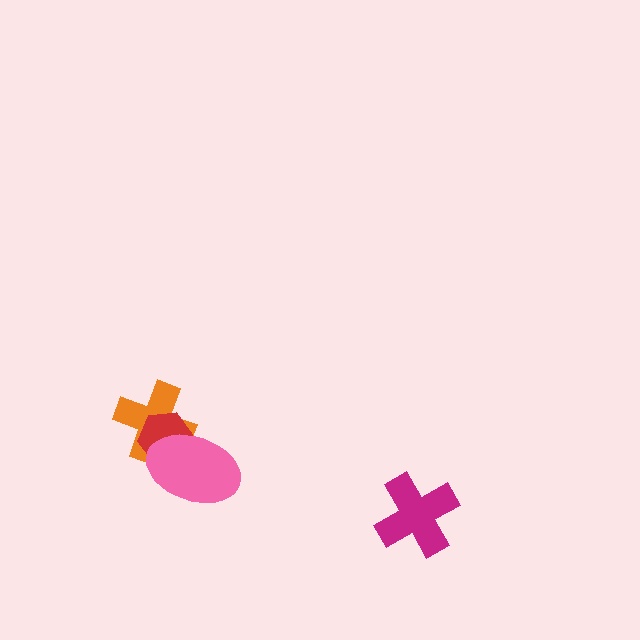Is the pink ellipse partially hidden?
No, no other shape covers it.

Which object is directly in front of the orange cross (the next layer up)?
The red hexagon is directly in front of the orange cross.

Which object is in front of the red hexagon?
The pink ellipse is in front of the red hexagon.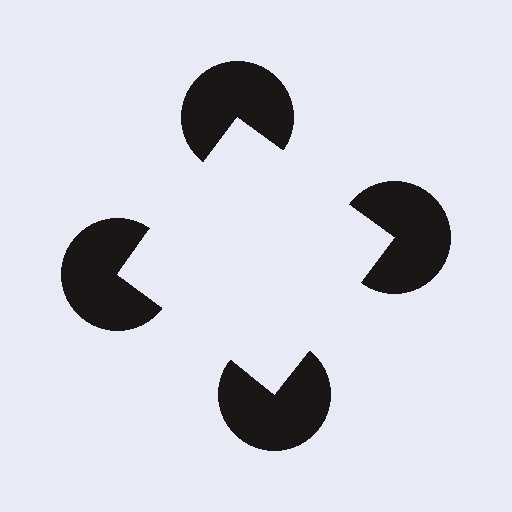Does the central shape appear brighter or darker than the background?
It typically appears slightly brighter than the background, even though no actual brightness change is drawn.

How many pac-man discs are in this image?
There are 4 — one at each vertex of the illusory square.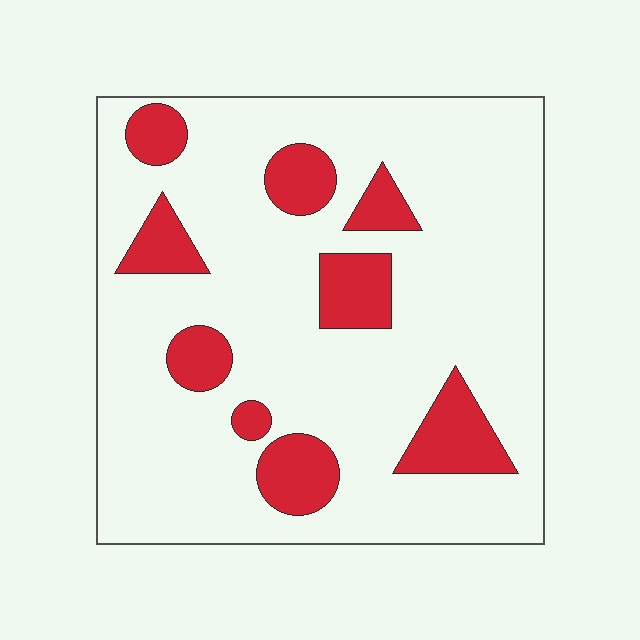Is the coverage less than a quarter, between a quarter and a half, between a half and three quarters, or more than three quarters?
Less than a quarter.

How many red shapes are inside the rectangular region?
9.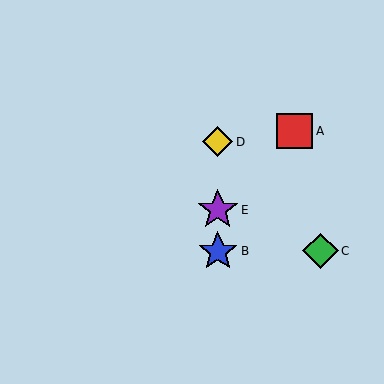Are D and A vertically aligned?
No, D is at x≈218 and A is at x≈295.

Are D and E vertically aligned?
Yes, both are at x≈218.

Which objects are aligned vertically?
Objects B, D, E are aligned vertically.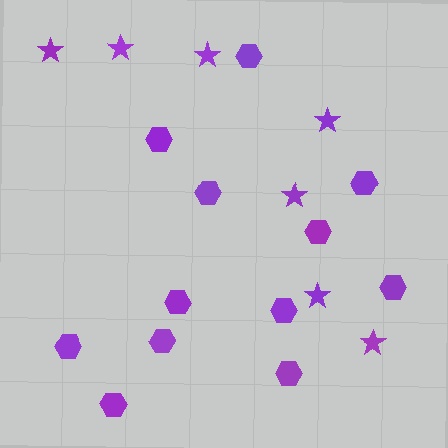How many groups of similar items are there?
There are 2 groups: one group of stars (7) and one group of hexagons (12).